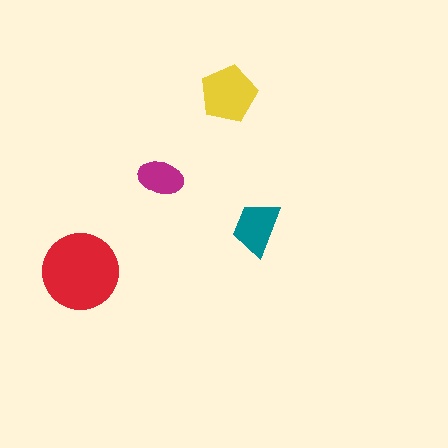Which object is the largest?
The red circle.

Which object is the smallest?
The magenta ellipse.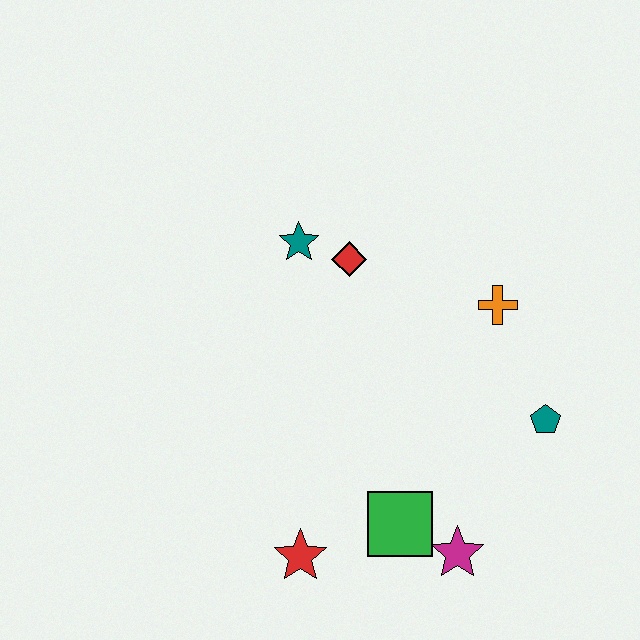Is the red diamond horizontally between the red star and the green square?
Yes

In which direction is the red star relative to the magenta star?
The red star is to the left of the magenta star.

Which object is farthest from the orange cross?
The red star is farthest from the orange cross.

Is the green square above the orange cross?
No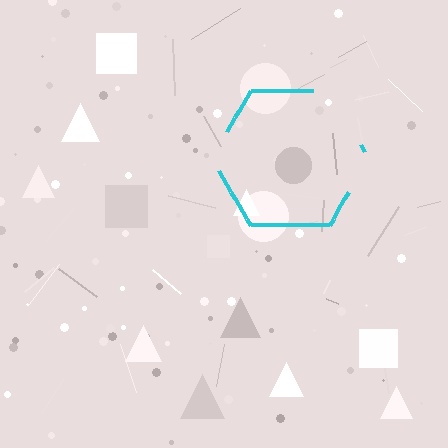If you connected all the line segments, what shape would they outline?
They would outline a hexagon.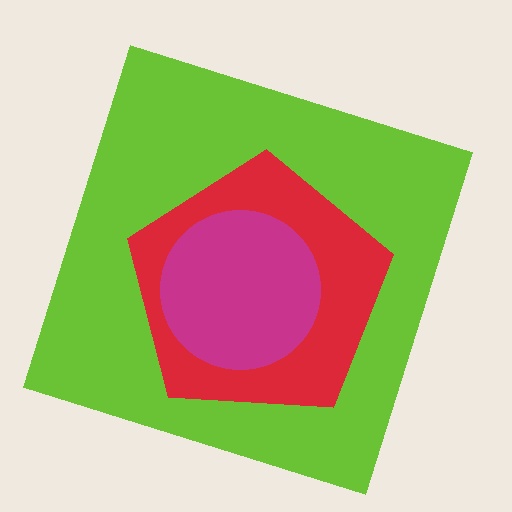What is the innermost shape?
The magenta circle.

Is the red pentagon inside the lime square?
Yes.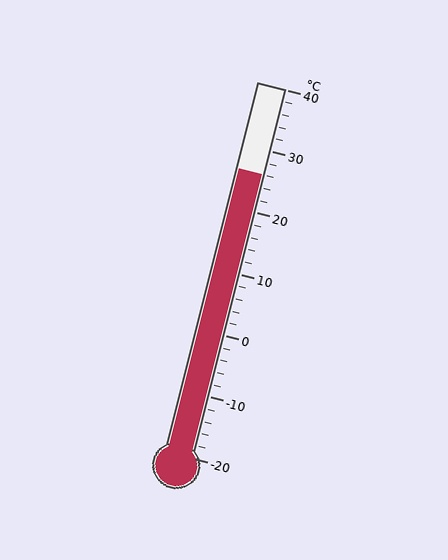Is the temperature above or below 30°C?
The temperature is below 30°C.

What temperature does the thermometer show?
The thermometer shows approximately 26°C.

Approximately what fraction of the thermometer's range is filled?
The thermometer is filled to approximately 75% of its range.